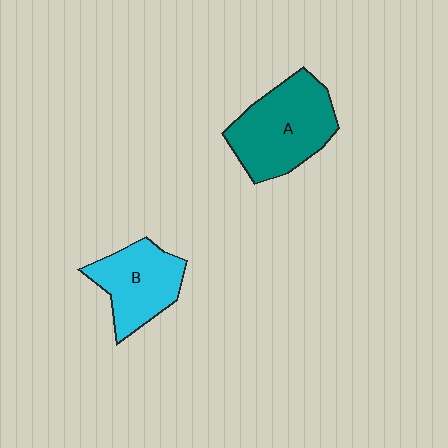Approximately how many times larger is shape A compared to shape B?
Approximately 1.3 times.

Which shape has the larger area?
Shape A (teal).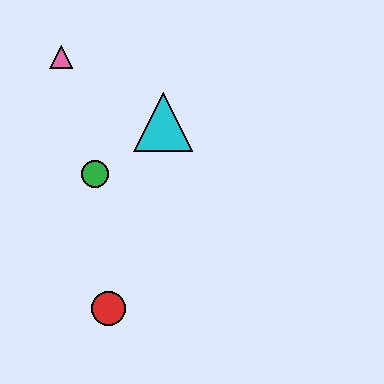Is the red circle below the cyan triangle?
Yes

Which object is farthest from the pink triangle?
The red circle is farthest from the pink triangle.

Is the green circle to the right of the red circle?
No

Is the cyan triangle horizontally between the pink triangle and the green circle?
No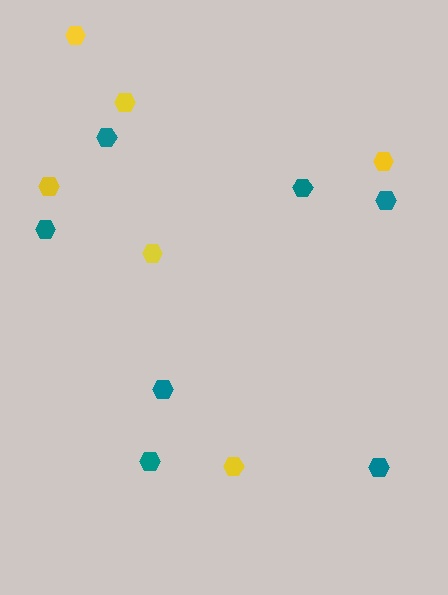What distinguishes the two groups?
There are 2 groups: one group of teal hexagons (7) and one group of yellow hexagons (6).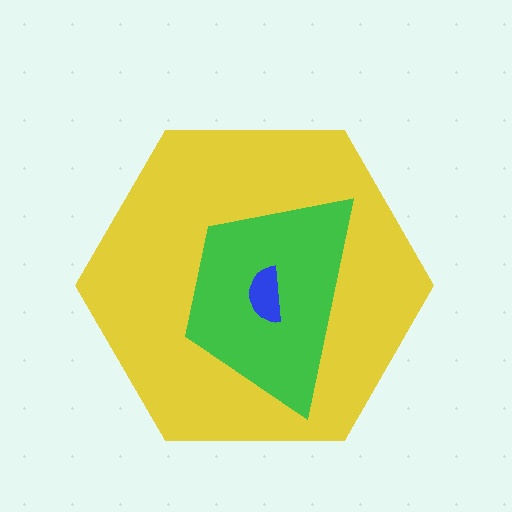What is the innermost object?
The blue semicircle.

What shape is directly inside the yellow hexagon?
The green trapezoid.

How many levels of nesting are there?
3.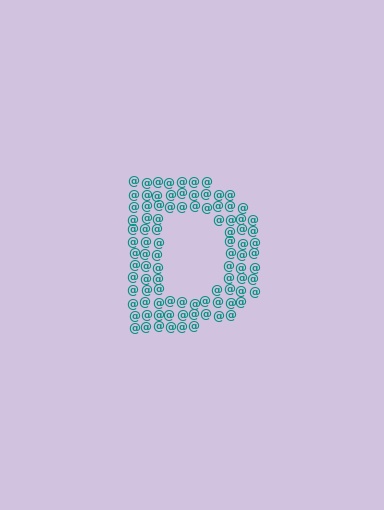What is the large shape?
The large shape is the letter D.